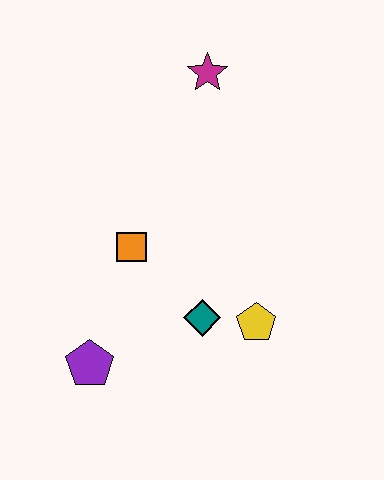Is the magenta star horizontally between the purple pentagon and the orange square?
No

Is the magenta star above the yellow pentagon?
Yes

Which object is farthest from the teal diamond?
The magenta star is farthest from the teal diamond.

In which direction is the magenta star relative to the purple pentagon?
The magenta star is above the purple pentagon.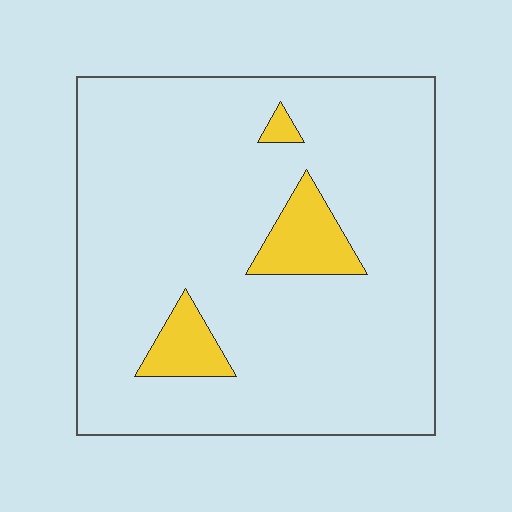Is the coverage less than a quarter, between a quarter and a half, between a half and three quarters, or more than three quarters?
Less than a quarter.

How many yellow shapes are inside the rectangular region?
3.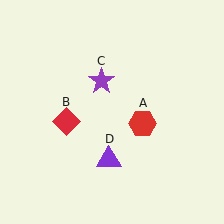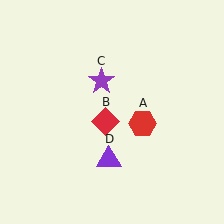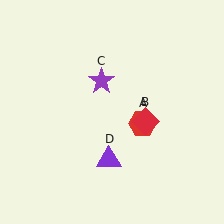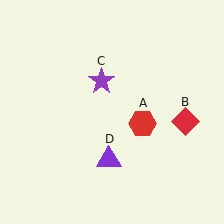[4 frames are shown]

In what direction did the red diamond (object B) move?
The red diamond (object B) moved right.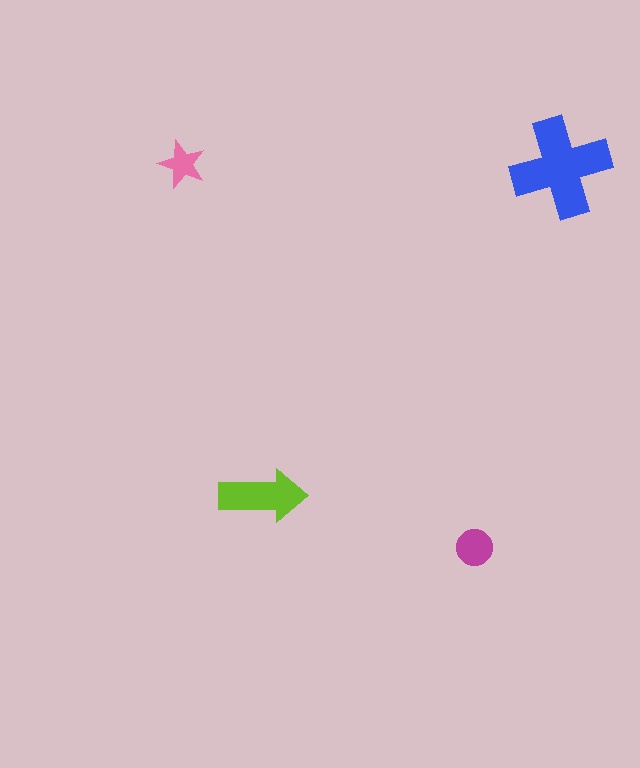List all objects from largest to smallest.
The blue cross, the lime arrow, the magenta circle, the pink star.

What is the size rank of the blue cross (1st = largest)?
1st.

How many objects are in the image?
There are 4 objects in the image.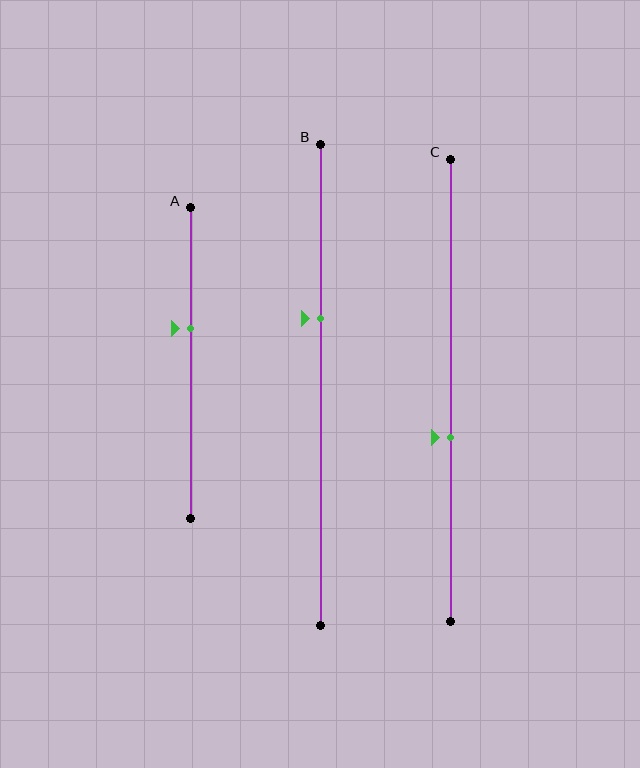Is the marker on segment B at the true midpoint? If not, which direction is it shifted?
No, the marker on segment B is shifted upward by about 14% of the segment length.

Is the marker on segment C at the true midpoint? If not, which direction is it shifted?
No, the marker on segment C is shifted downward by about 10% of the segment length.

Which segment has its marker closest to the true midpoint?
Segment C has its marker closest to the true midpoint.